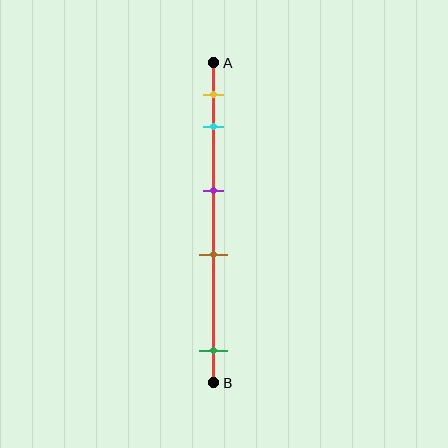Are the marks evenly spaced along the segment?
No, the marks are not evenly spaced.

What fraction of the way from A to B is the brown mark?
The brown mark is approximately 60% (0.6) of the way from A to B.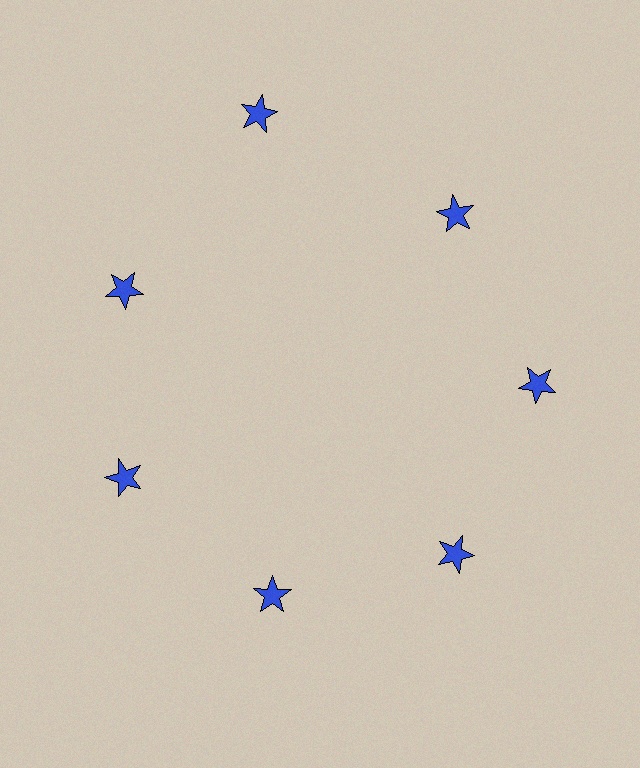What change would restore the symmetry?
The symmetry would be restored by moving it inward, back onto the ring so that all 7 stars sit at equal angles and equal distance from the center.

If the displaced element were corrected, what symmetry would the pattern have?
It would have 7-fold rotational symmetry — the pattern would map onto itself every 51 degrees.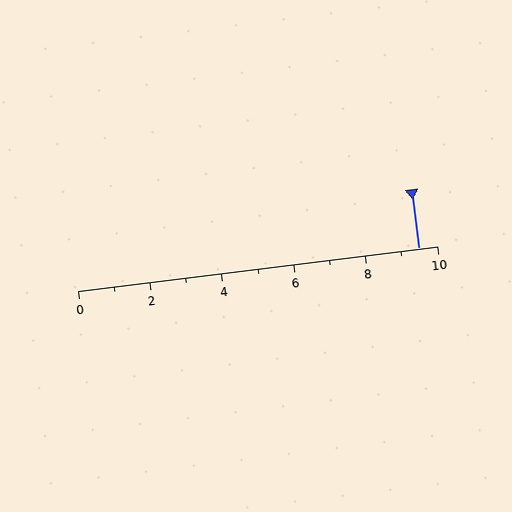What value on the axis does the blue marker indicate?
The marker indicates approximately 9.5.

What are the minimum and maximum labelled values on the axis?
The axis runs from 0 to 10.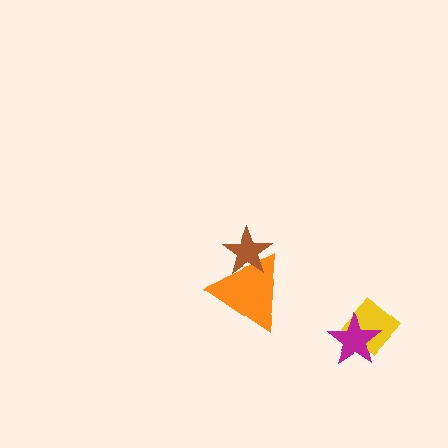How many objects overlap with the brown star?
1 object overlaps with the brown star.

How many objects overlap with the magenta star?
1 object overlaps with the magenta star.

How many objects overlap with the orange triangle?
1 object overlaps with the orange triangle.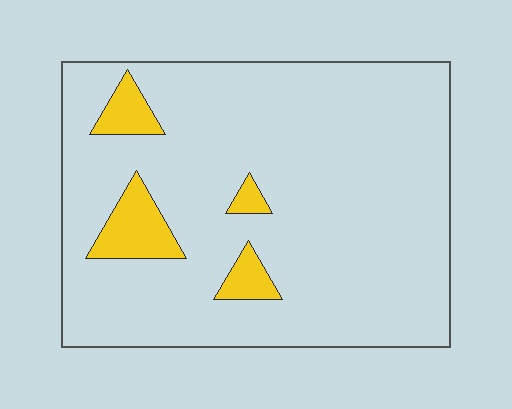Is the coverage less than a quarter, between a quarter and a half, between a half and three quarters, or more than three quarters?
Less than a quarter.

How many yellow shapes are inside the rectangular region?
4.